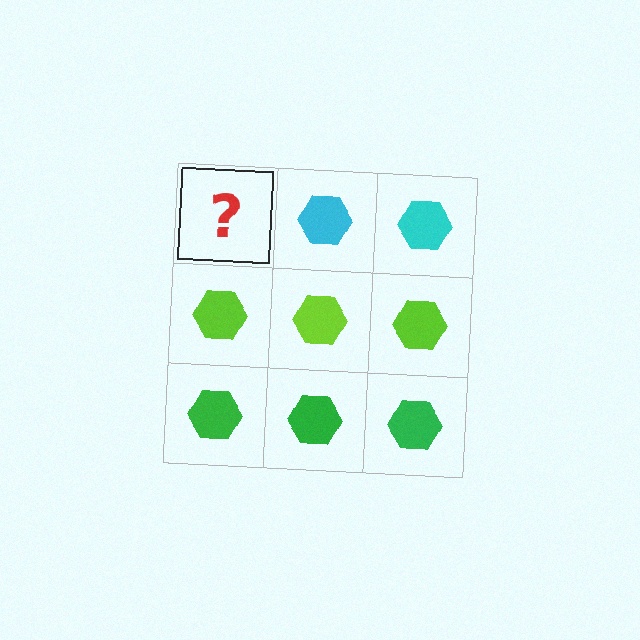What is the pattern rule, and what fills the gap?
The rule is that each row has a consistent color. The gap should be filled with a cyan hexagon.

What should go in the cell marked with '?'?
The missing cell should contain a cyan hexagon.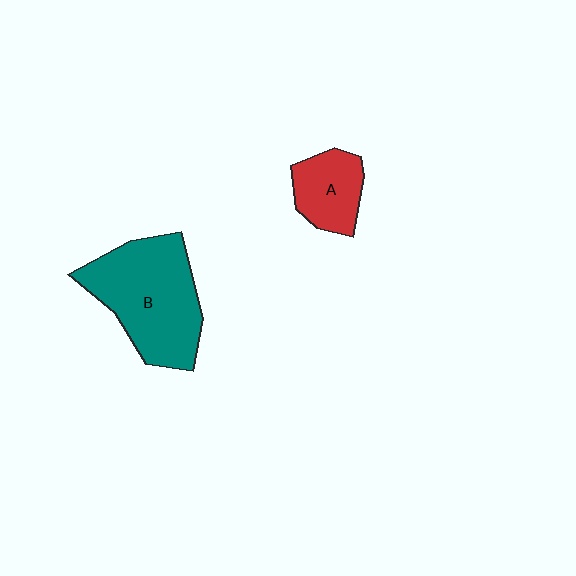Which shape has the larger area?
Shape B (teal).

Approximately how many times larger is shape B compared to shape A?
Approximately 2.2 times.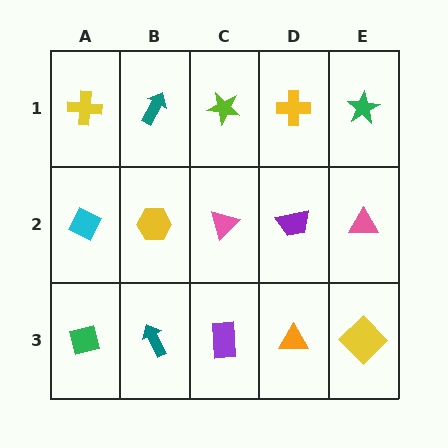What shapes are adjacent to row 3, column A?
A cyan diamond (row 2, column A), a teal arrow (row 3, column B).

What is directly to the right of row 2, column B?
A pink triangle.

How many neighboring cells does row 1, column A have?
2.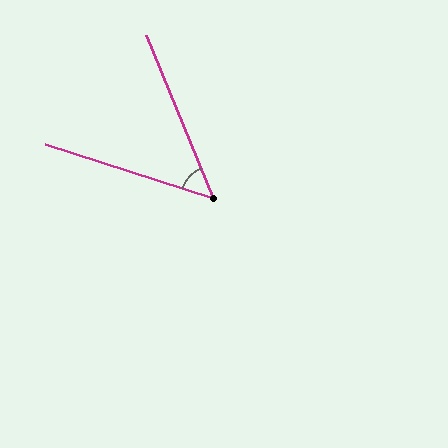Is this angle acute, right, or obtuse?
It is acute.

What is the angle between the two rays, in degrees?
Approximately 50 degrees.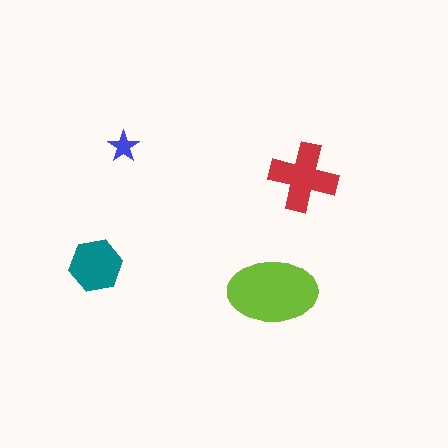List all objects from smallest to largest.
The blue star, the teal hexagon, the red cross, the lime ellipse.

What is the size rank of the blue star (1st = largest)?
4th.